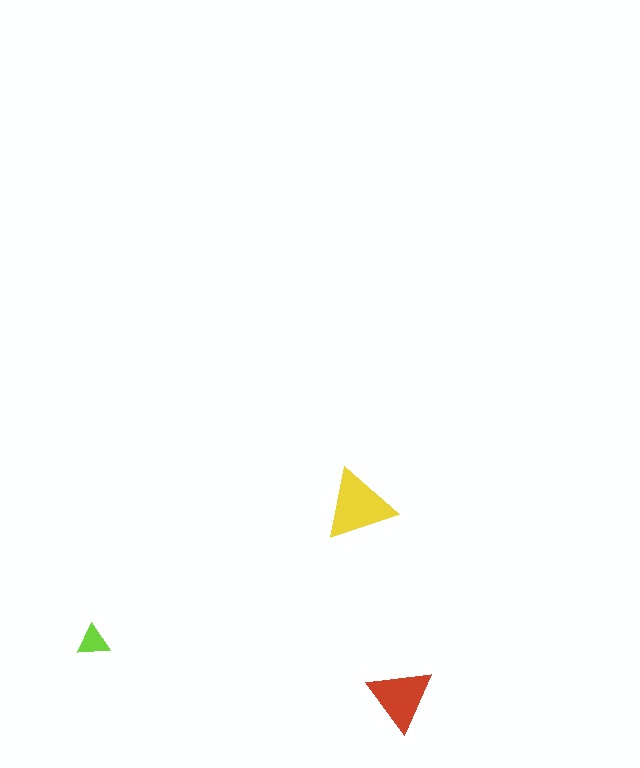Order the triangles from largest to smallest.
the yellow one, the red one, the lime one.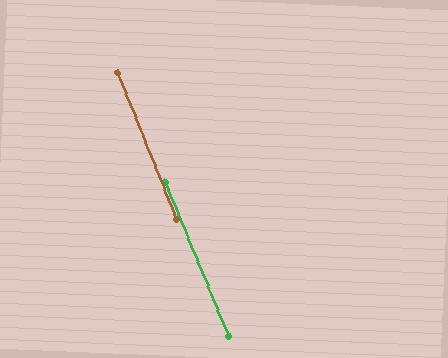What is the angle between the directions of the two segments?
Approximately 0 degrees.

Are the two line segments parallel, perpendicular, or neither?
Parallel — their directions differ by only 0.2°.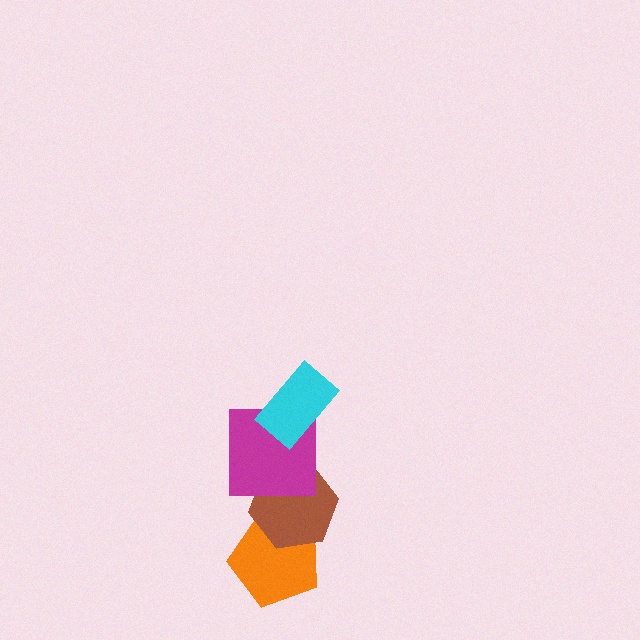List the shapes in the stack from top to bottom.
From top to bottom: the cyan rectangle, the magenta square, the brown hexagon, the orange pentagon.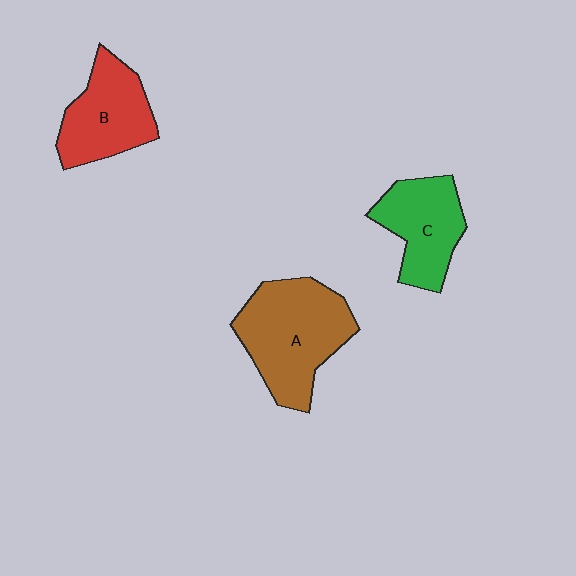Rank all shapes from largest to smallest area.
From largest to smallest: A (brown), B (red), C (green).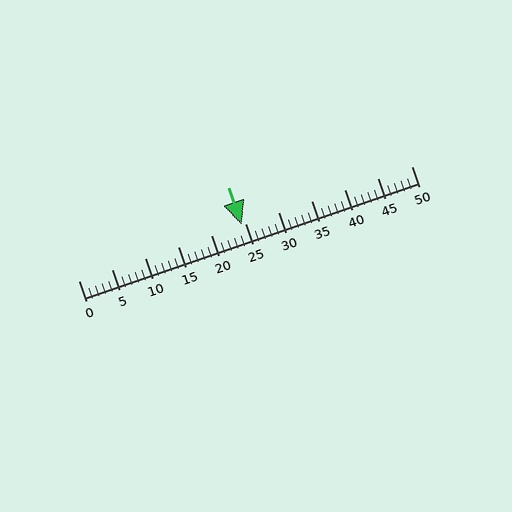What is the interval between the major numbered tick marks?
The major tick marks are spaced 5 units apart.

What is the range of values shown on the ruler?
The ruler shows values from 0 to 50.